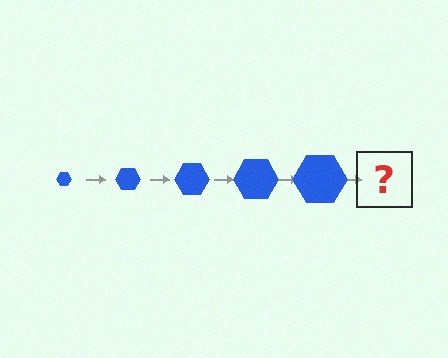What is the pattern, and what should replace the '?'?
The pattern is that the hexagon gets progressively larger each step. The '?' should be a blue hexagon, larger than the previous one.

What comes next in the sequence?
The next element should be a blue hexagon, larger than the previous one.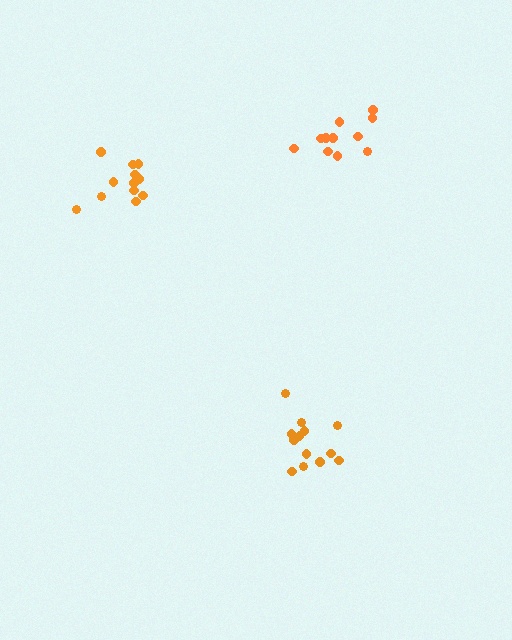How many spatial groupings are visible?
There are 3 spatial groupings.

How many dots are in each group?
Group 1: 11 dots, Group 2: 13 dots, Group 3: 12 dots (36 total).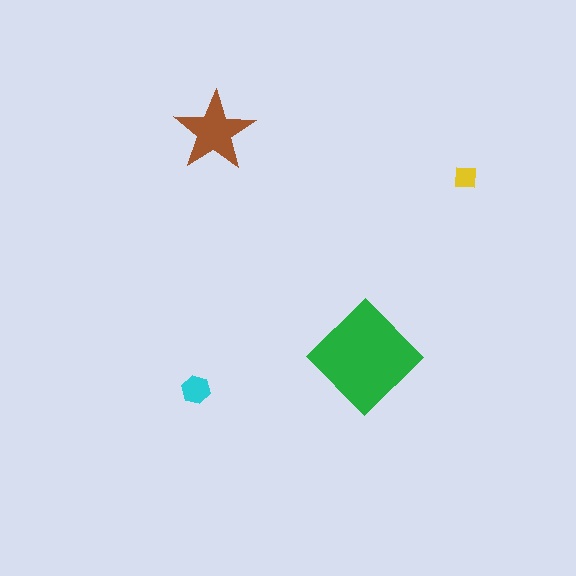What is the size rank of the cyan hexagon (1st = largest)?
3rd.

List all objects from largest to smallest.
The green diamond, the brown star, the cyan hexagon, the yellow square.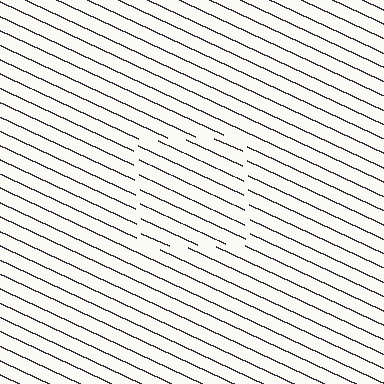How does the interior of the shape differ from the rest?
The interior of the shape contains the same grating, shifted by half a period — the contour is defined by the phase discontinuity where line-ends from the inner and outer gratings abut.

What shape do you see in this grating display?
An illusory square. The interior of the shape contains the same grating, shifted by half a period — the contour is defined by the phase discontinuity where line-ends from the inner and outer gratings abut.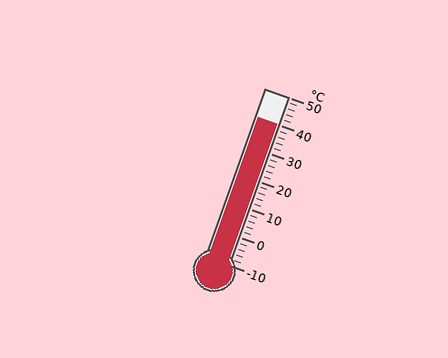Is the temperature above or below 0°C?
The temperature is above 0°C.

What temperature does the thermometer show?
The thermometer shows approximately 40°C.